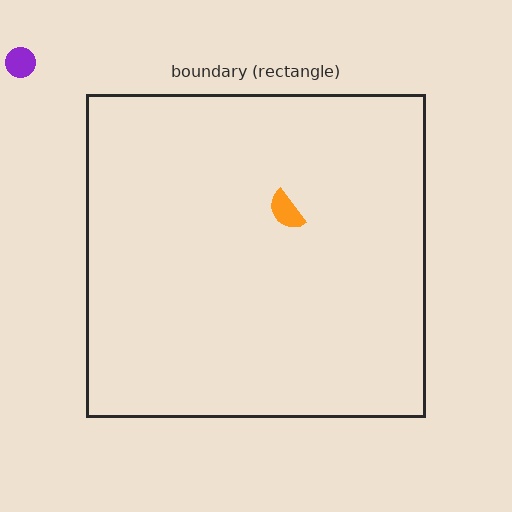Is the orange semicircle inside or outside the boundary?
Inside.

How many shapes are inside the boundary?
1 inside, 1 outside.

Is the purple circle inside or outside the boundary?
Outside.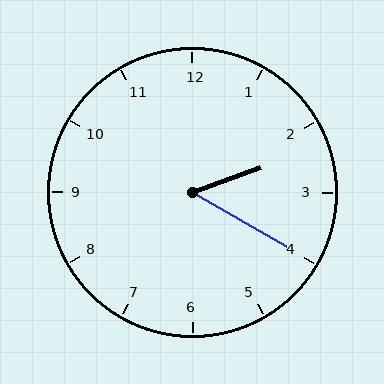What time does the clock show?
2:20.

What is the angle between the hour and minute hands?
Approximately 50 degrees.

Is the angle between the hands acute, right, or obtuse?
It is acute.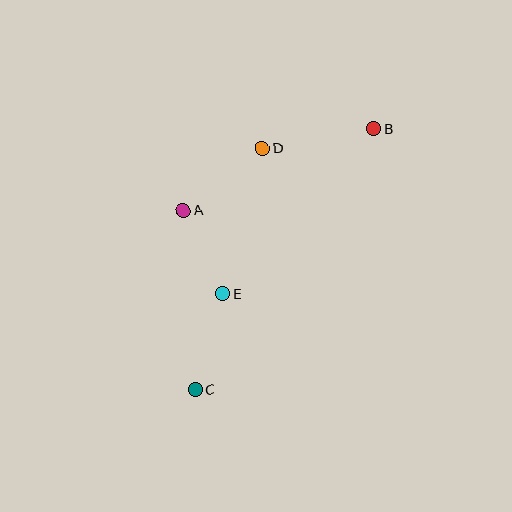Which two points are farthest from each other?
Points B and C are farthest from each other.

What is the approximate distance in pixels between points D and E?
The distance between D and E is approximately 151 pixels.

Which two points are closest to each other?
Points A and E are closest to each other.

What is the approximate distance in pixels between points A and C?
The distance between A and C is approximately 180 pixels.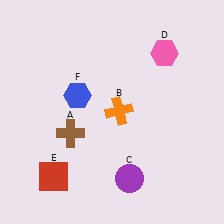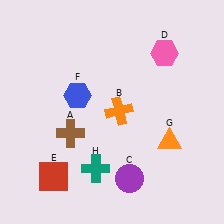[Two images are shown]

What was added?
An orange triangle (G), a teal cross (H) were added in Image 2.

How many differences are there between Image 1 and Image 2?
There are 2 differences between the two images.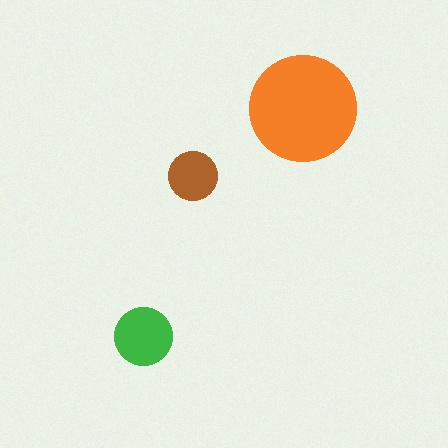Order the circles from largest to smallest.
the orange one, the green one, the brown one.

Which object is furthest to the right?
The orange circle is rightmost.